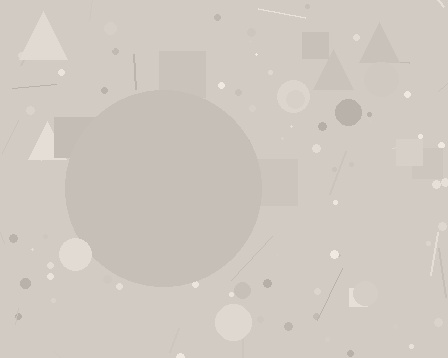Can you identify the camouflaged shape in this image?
The camouflaged shape is a circle.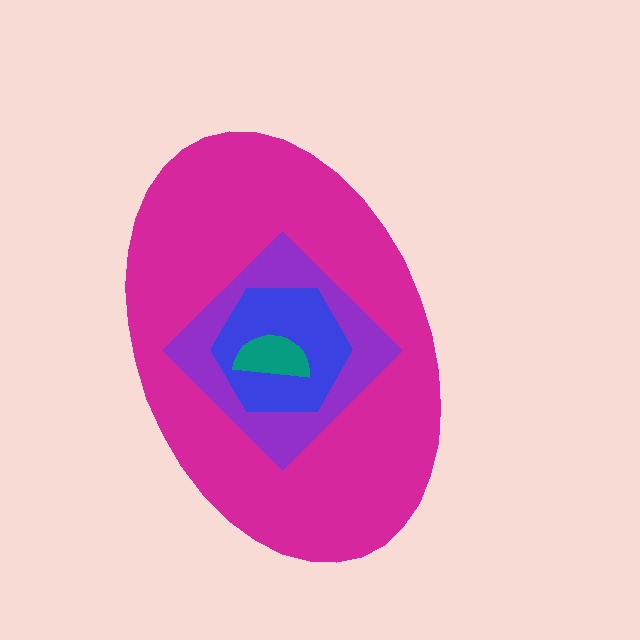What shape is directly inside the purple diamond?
The blue hexagon.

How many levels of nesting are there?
4.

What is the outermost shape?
The magenta ellipse.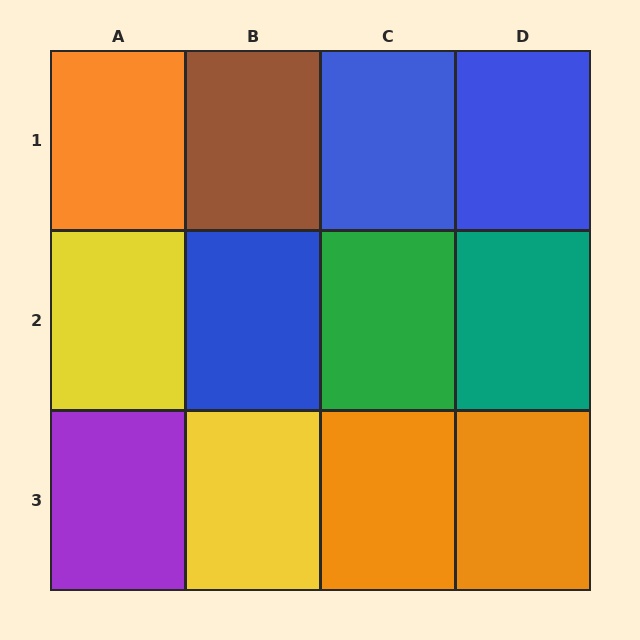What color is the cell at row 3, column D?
Orange.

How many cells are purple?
1 cell is purple.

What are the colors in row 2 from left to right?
Yellow, blue, green, teal.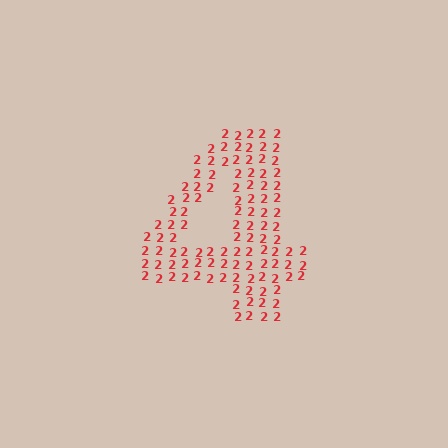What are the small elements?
The small elements are digit 2's.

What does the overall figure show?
The overall figure shows the digit 4.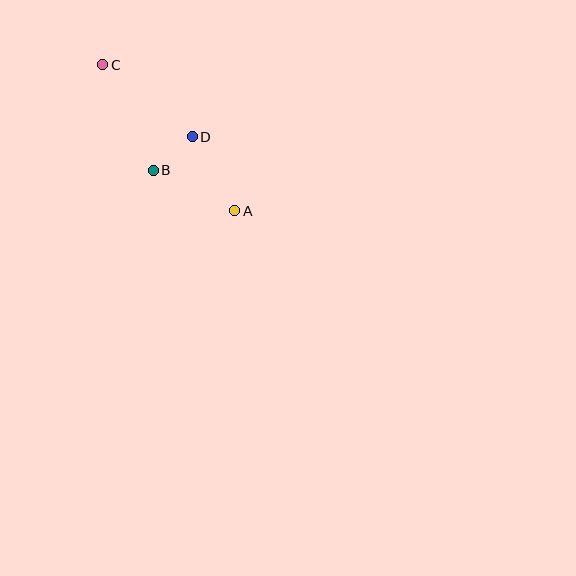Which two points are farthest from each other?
Points A and C are farthest from each other.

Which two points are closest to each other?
Points B and D are closest to each other.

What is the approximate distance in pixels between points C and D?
The distance between C and D is approximately 115 pixels.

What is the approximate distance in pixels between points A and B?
The distance between A and B is approximately 91 pixels.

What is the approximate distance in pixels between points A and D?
The distance between A and D is approximately 85 pixels.